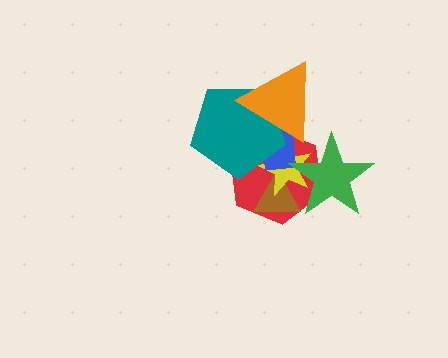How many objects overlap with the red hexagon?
6 objects overlap with the red hexagon.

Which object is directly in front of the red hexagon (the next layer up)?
The brown triangle is directly in front of the red hexagon.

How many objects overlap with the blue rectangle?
5 objects overlap with the blue rectangle.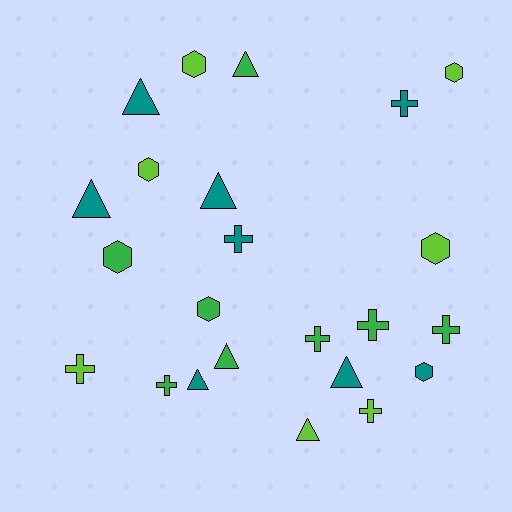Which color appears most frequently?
Teal, with 8 objects.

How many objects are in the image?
There are 23 objects.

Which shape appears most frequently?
Cross, with 8 objects.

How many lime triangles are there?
There is 1 lime triangle.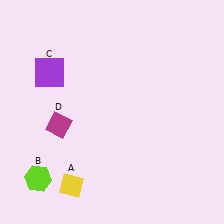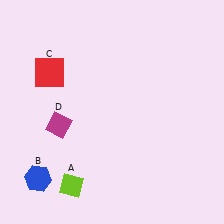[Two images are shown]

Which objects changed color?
A changed from yellow to lime. B changed from lime to blue. C changed from purple to red.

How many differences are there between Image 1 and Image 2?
There are 3 differences between the two images.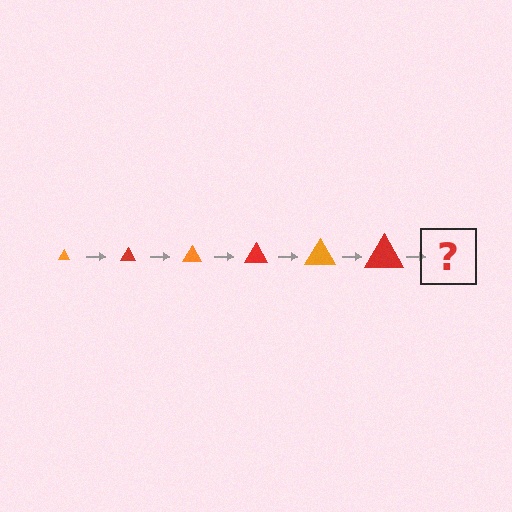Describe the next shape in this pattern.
It should be an orange triangle, larger than the previous one.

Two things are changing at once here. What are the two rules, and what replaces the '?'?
The two rules are that the triangle grows larger each step and the color cycles through orange and red. The '?' should be an orange triangle, larger than the previous one.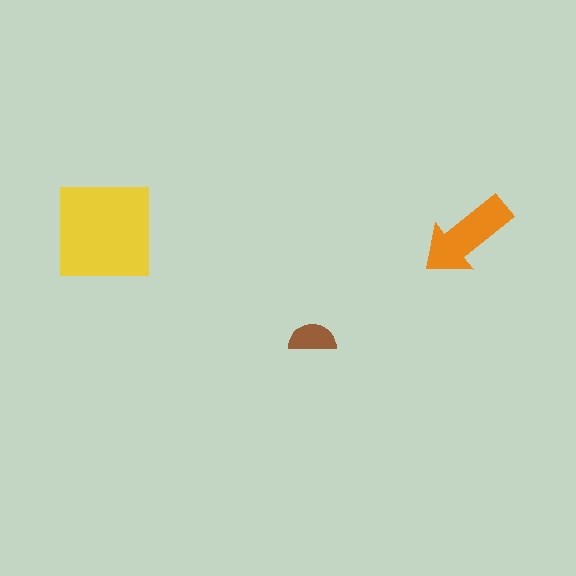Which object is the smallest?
The brown semicircle.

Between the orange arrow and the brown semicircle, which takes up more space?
The orange arrow.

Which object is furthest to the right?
The orange arrow is rightmost.